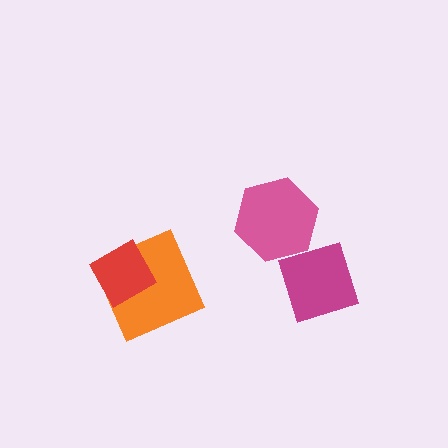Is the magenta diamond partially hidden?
No, no other shape covers it.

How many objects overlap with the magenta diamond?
1 object overlaps with the magenta diamond.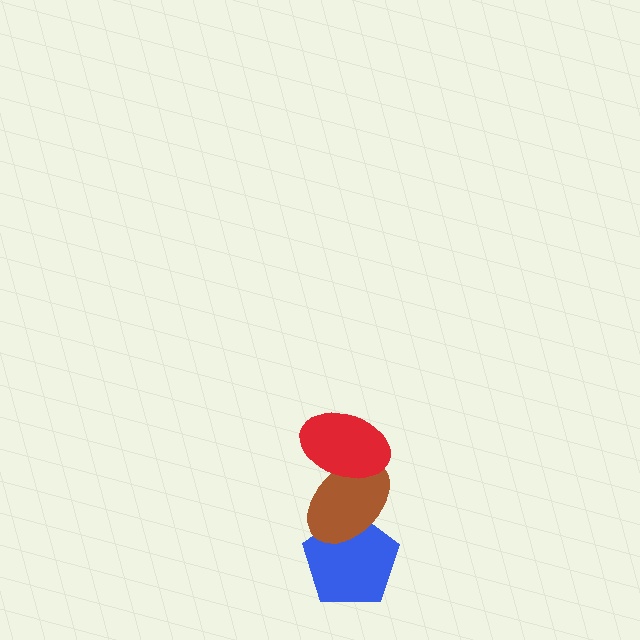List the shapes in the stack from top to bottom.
From top to bottom: the red ellipse, the brown ellipse, the blue pentagon.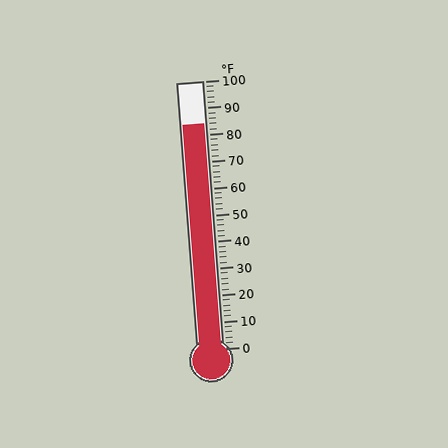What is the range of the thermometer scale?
The thermometer scale ranges from 0°F to 100°F.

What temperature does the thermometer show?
The thermometer shows approximately 84°F.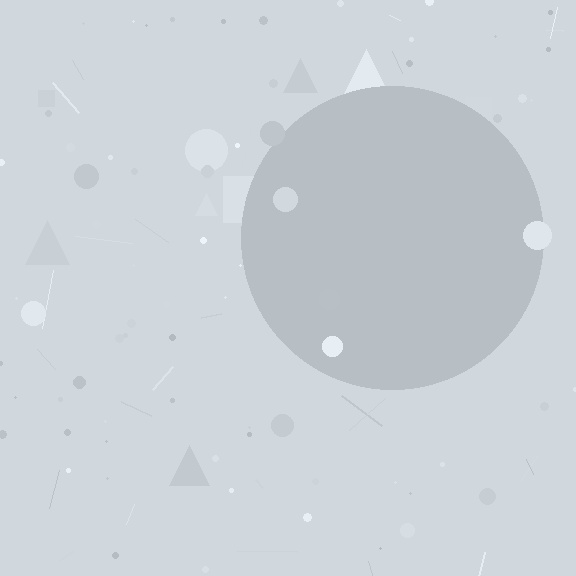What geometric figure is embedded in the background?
A circle is embedded in the background.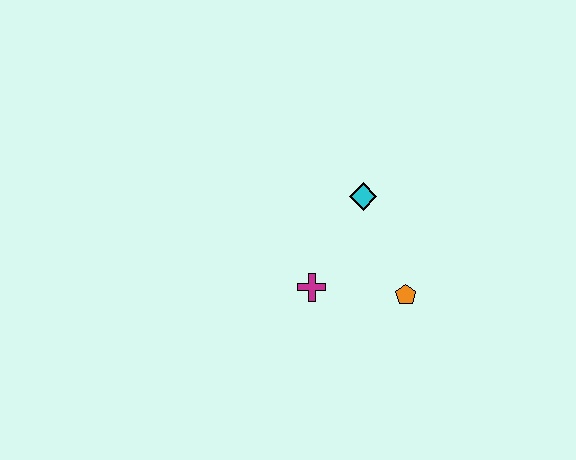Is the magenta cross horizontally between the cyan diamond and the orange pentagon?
No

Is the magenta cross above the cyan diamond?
No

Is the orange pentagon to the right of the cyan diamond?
Yes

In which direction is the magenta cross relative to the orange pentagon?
The magenta cross is to the left of the orange pentagon.